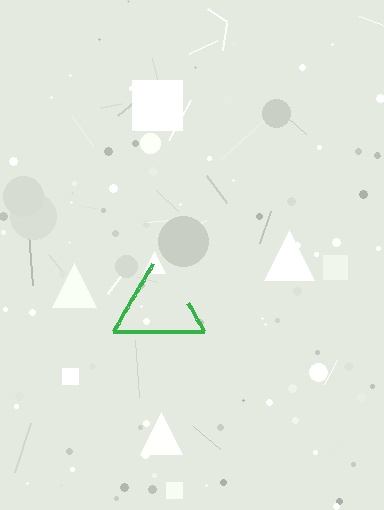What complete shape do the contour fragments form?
The contour fragments form a triangle.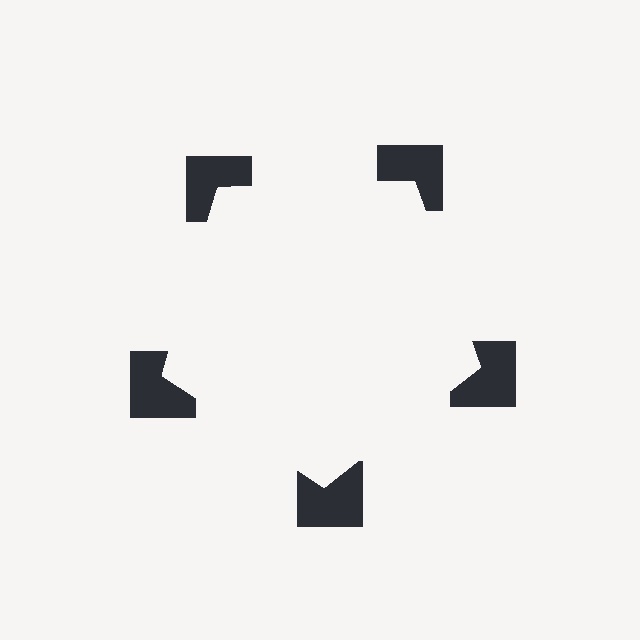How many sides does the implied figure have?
5 sides.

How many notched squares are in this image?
There are 5 — one at each vertex of the illusory pentagon.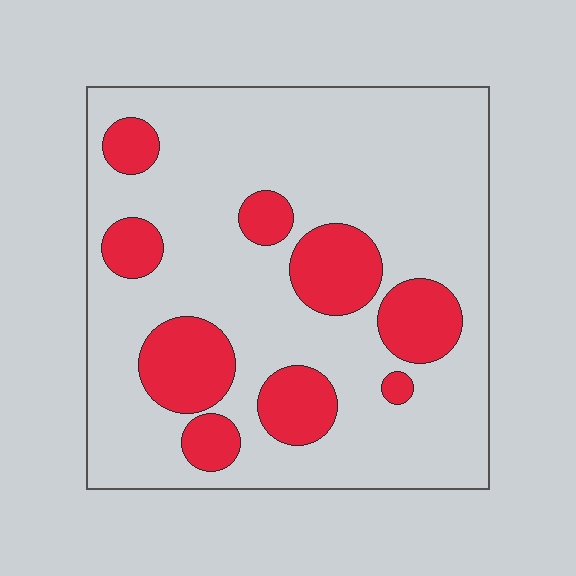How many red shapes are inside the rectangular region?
9.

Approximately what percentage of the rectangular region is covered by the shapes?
Approximately 25%.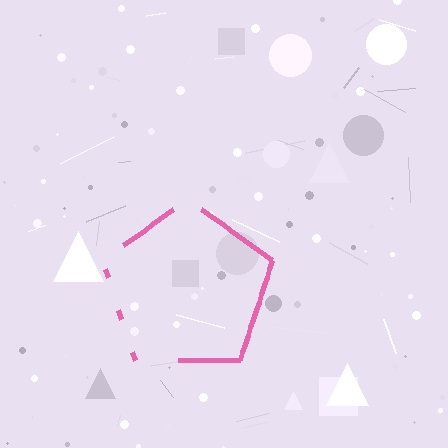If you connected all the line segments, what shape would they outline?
They would outline a pentagon.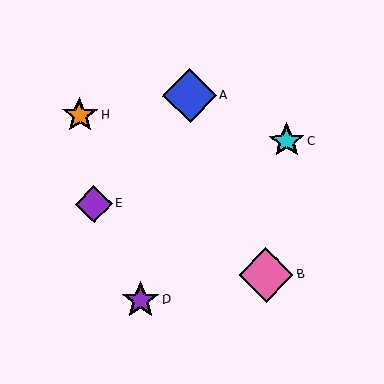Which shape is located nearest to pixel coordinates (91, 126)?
The orange star (labeled H) at (80, 115) is nearest to that location.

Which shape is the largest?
The pink diamond (labeled B) is the largest.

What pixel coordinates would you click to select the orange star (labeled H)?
Click at (80, 115) to select the orange star H.